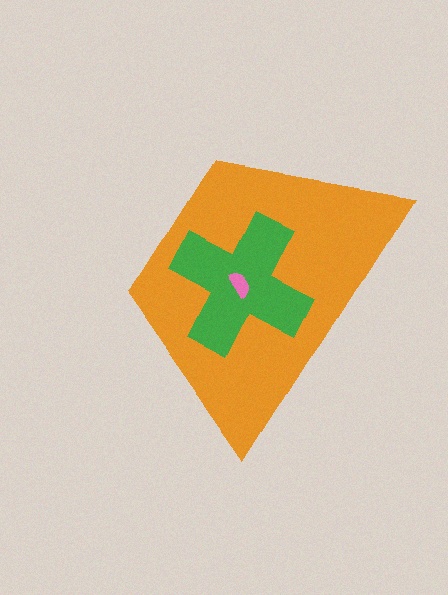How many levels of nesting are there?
3.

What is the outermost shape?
The orange trapezoid.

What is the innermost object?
The pink semicircle.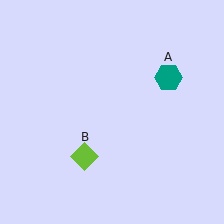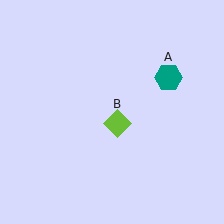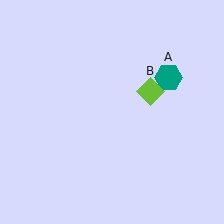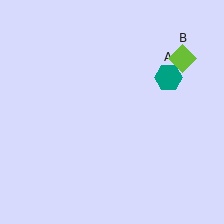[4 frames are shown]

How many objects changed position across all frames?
1 object changed position: lime diamond (object B).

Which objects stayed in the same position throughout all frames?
Teal hexagon (object A) remained stationary.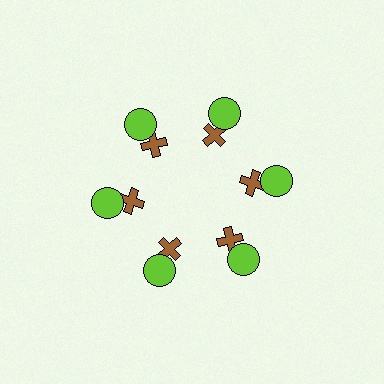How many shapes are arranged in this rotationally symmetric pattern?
There are 12 shapes, arranged in 6 groups of 2.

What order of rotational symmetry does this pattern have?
This pattern has 6-fold rotational symmetry.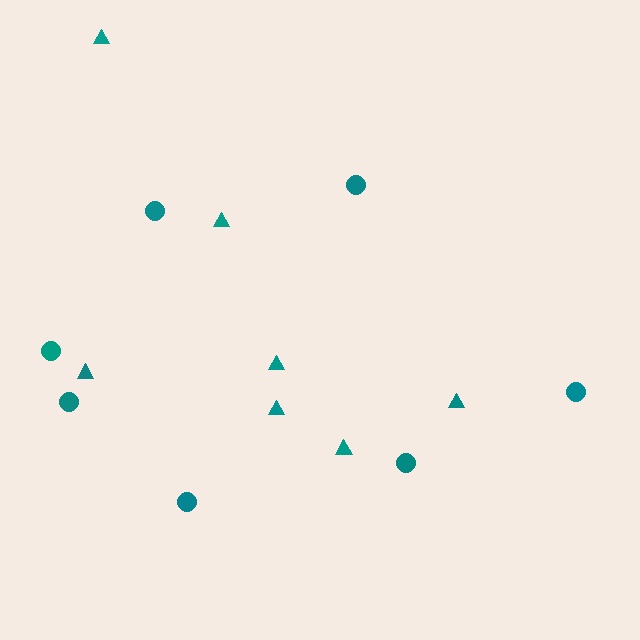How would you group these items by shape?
There are 2 groups: one group of triangles (7) and one group of circles (7).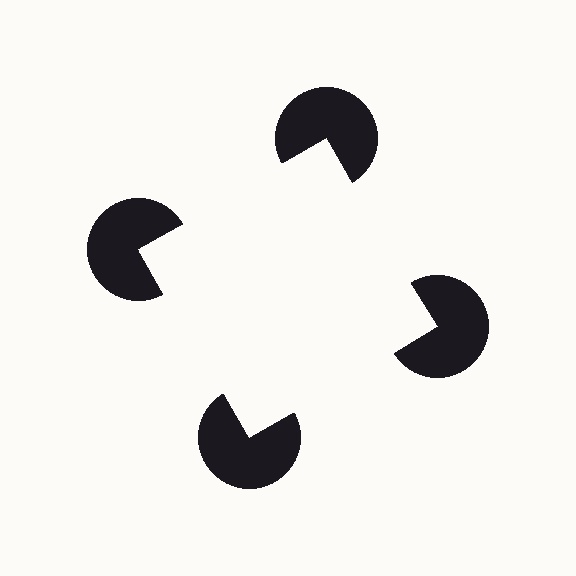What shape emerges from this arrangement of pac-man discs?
An illusory square — its edges are inferred from the aligned wedge cuts in the pac-man discs, not physically drawn.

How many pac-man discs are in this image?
There are 4 — one at each vertex of the illusory square.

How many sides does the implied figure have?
4 sides.